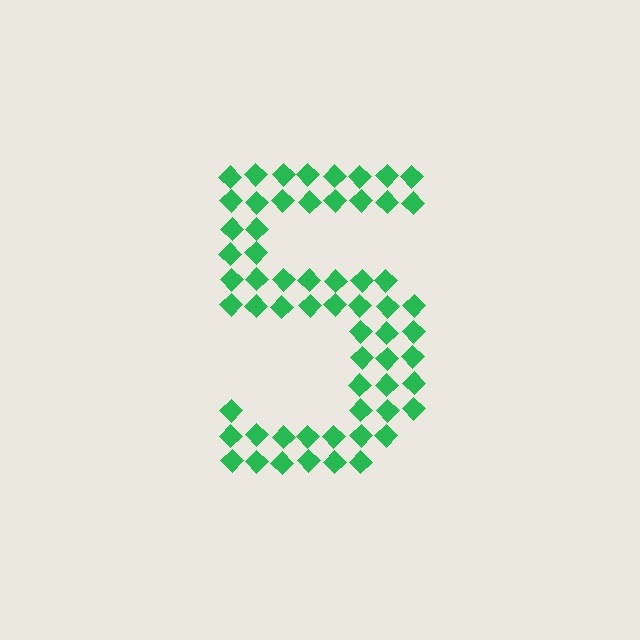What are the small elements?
The small elements are diamonds.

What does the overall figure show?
The overall figure shows the digit 5.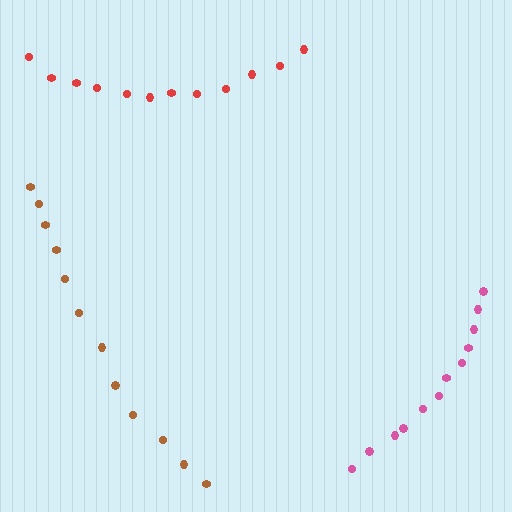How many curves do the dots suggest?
There are 3 distinct paths.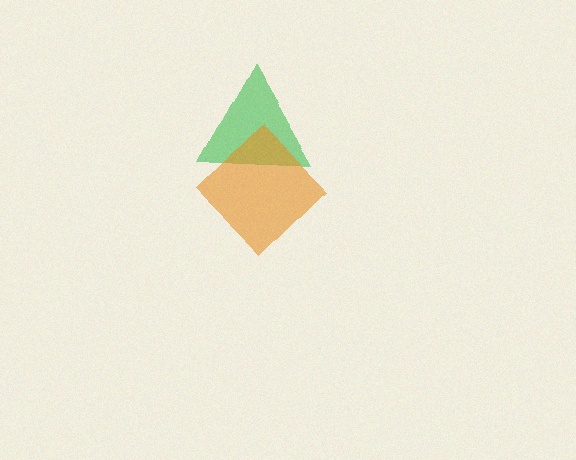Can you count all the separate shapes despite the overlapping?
Yes, there are 2 separate shapes.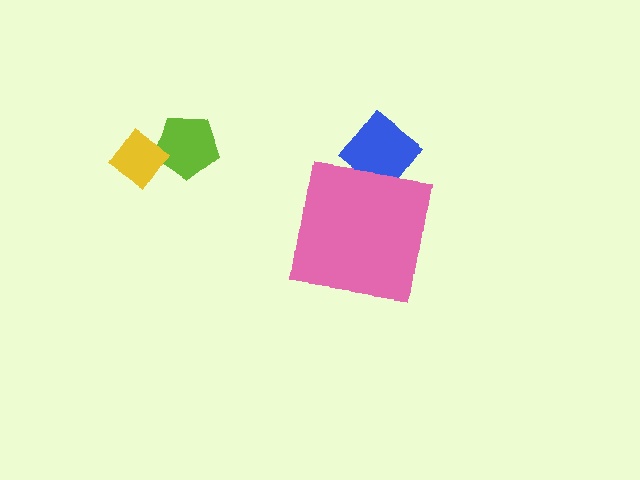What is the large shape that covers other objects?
A pink square.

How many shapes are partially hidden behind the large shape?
1 shape is partially hidden.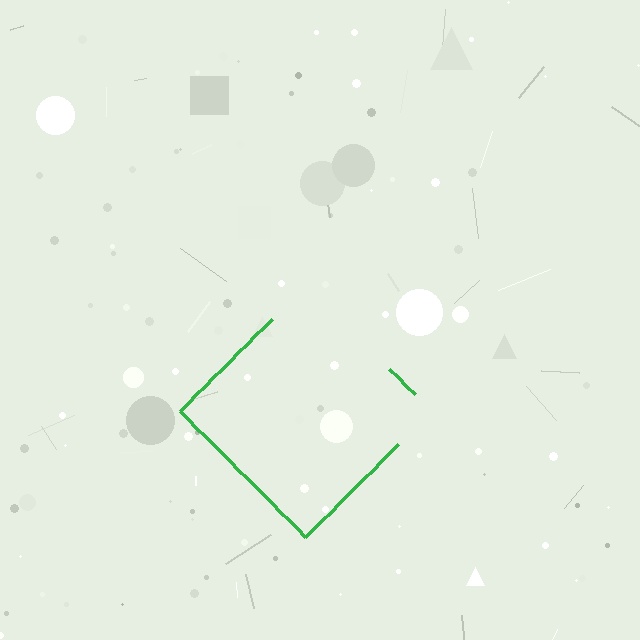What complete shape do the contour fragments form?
The contour fragments form a diamond.